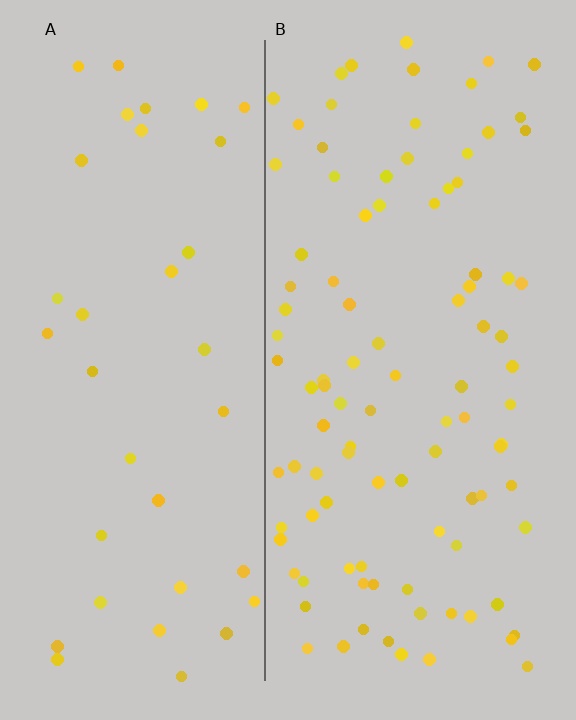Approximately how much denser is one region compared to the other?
Approximately 2.7× — region B over region A.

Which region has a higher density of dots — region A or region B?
B (the right).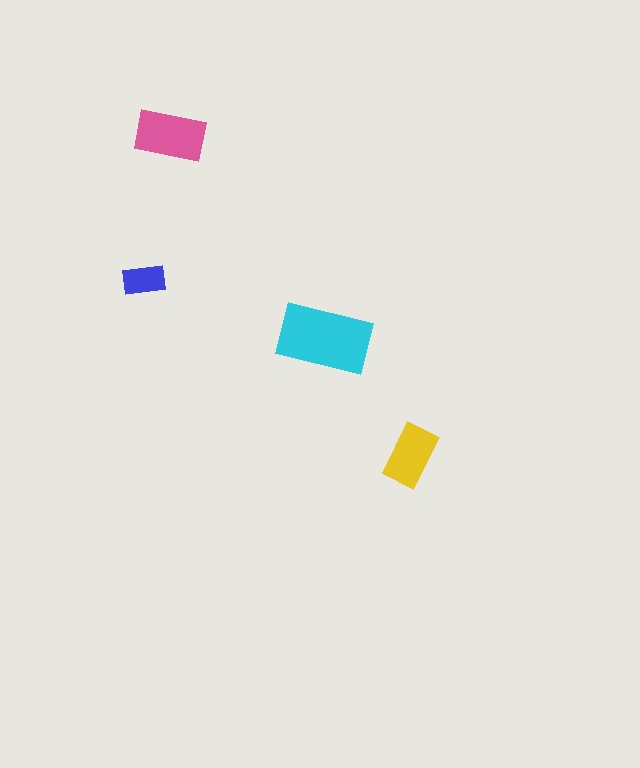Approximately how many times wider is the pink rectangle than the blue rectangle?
About 1.5 times wider.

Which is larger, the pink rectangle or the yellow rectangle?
The pink one.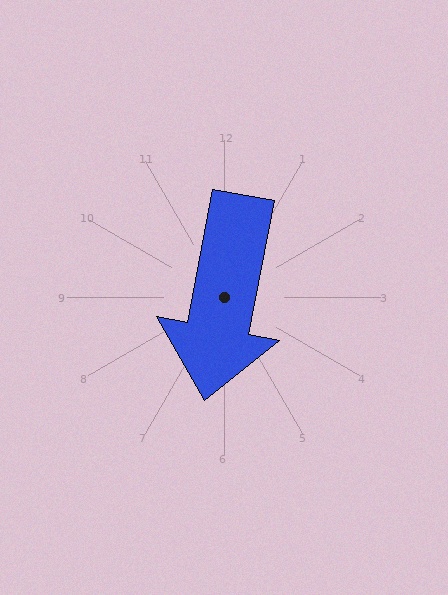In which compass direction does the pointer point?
South.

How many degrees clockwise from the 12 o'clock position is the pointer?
Approximately 191 degrees.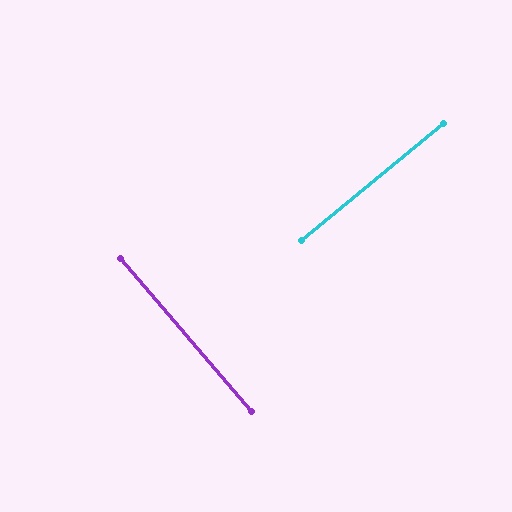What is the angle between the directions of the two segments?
Approximately 89 degrees.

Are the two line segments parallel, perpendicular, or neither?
Perpendicular — they meet at approximately 89°.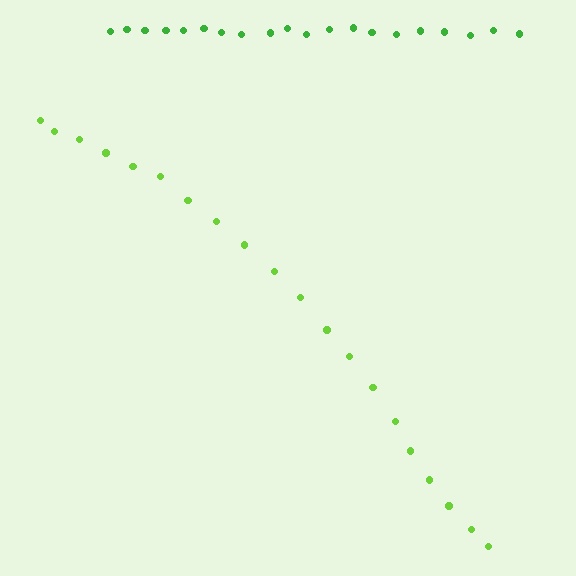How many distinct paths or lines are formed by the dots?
There are 2 distinct paths.